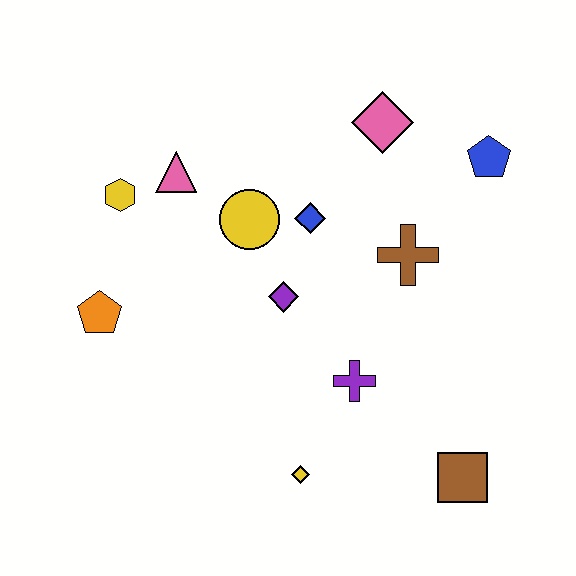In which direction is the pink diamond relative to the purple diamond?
The pink diamond is above the purple diamond.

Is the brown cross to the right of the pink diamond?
Yes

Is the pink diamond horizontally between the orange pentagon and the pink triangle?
No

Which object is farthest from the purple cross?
The yellow hexagon is farthest from the purple cross.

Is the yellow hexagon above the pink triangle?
No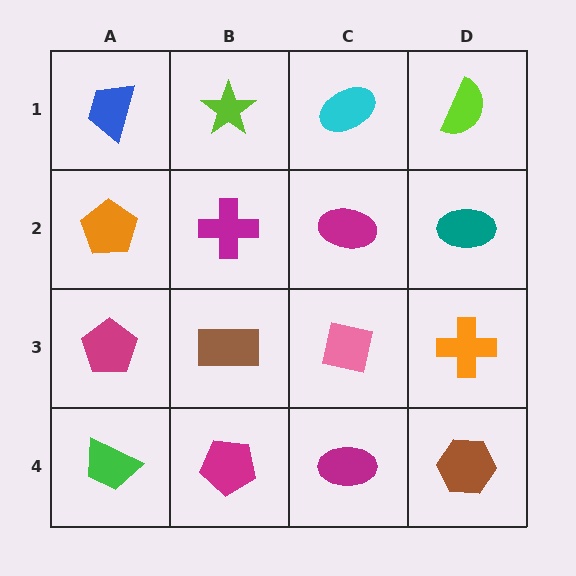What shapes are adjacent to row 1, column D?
A teal ellipse (row 2, column D), a cyan ellipse (row 1, column C).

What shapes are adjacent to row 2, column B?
A lime star (row 1, column B), a brown rectangle (row 3, column B), an orange pentagon (row 2, column A), a magenta ellipse (row 2, column C).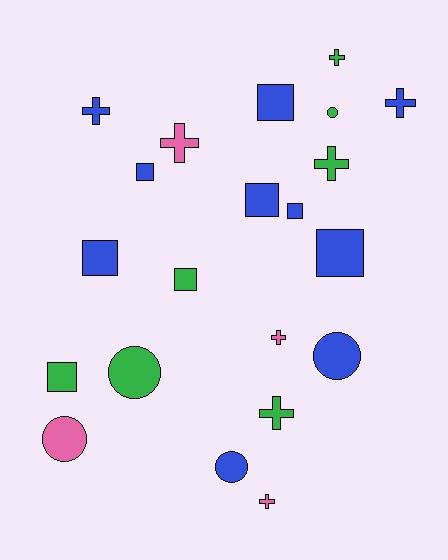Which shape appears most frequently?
Square, with 8 objects.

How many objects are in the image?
There are 21 objects.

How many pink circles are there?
There is 1 pink circle.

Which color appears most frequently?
Blue, with 10 objects.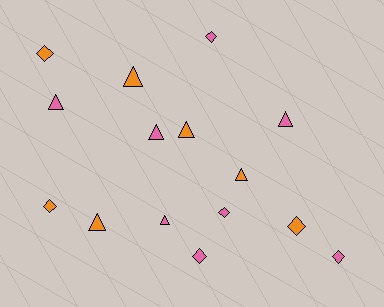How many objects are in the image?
There are 15 objects.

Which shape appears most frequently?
Triangle, with 8 objects.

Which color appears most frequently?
Pink, with 8 objects.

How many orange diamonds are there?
There are 3 orange diamonds.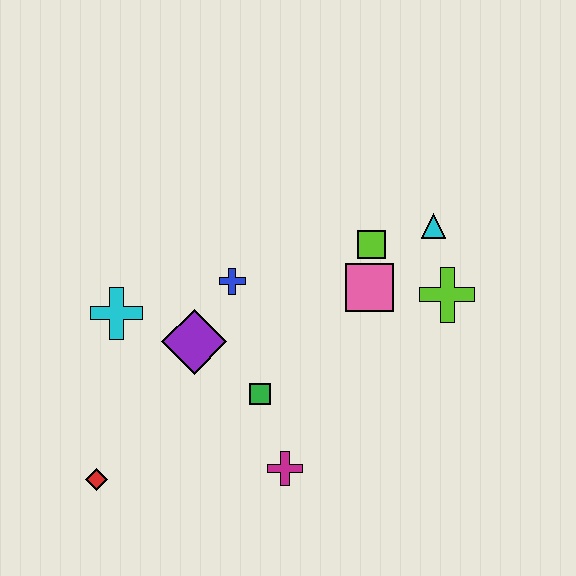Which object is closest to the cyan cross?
The purple diamond is closest to the cyan cross.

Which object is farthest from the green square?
The cyan triangle is farthest from the green square.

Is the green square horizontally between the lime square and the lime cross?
No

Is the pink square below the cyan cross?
No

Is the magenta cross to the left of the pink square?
Yes